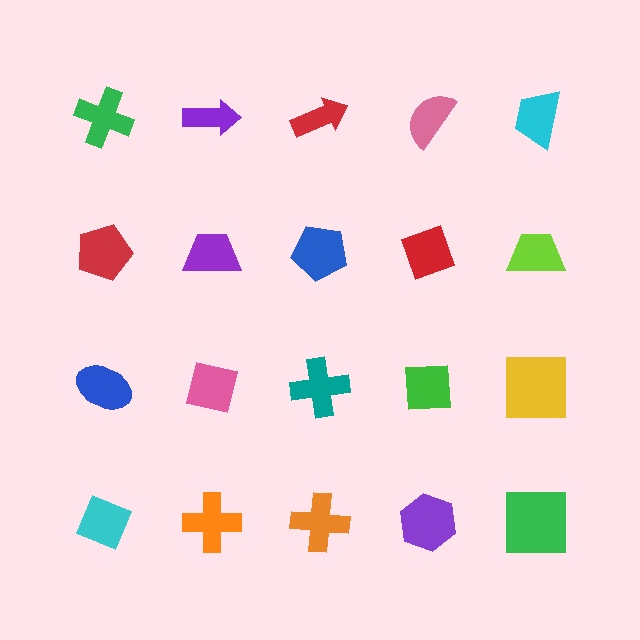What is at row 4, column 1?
A cyan diamond.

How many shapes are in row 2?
5 shapes.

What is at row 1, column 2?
A purple arrow.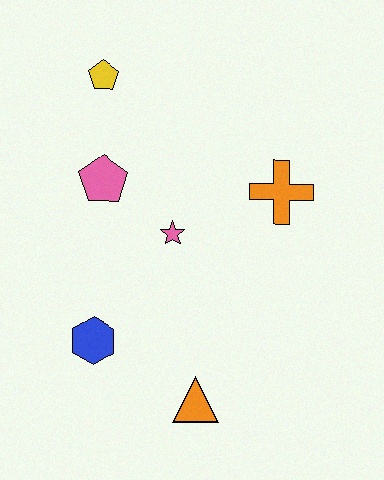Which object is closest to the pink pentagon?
The pink star is closest to the pink pentagon.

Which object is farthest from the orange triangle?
The yellow pentagon is farthest from the orange triangle.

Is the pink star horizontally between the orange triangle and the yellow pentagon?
Yes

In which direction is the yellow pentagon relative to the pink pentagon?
The yellow pentagon is above the pink pentagon.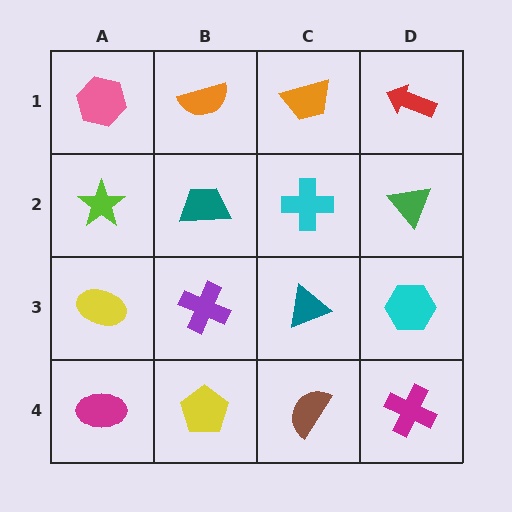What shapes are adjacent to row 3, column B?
A teal trapezoid (row 2, column B), a yellow pentagon (row 4, column B), a yellow ellipse (row 3, column A), a teal triangle (row 3, column C).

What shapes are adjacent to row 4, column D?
A cyan hexagon (row 3, column D), a brown semicircle (row 4, column C).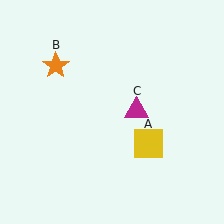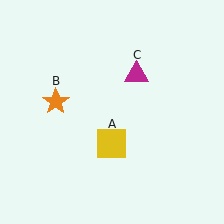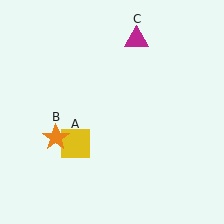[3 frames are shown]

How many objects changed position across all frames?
3 objects changed position: yellow square (object A), orange star (object B), magenta triangle (object C).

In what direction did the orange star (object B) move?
The orange star (object B) moved down.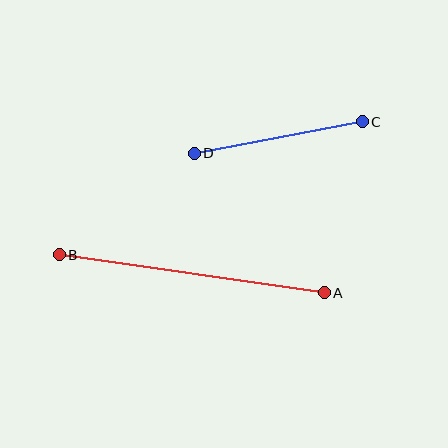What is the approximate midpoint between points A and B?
The midpoint is at approximately (192, 274) pixels.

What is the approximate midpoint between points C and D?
The midpoint is at approximately (278, 138) pixels.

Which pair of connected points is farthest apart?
Points A and B are farthest apart.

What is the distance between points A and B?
The distance is approximately 268 pixels.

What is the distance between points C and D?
The distance is approximately 171 pixels.